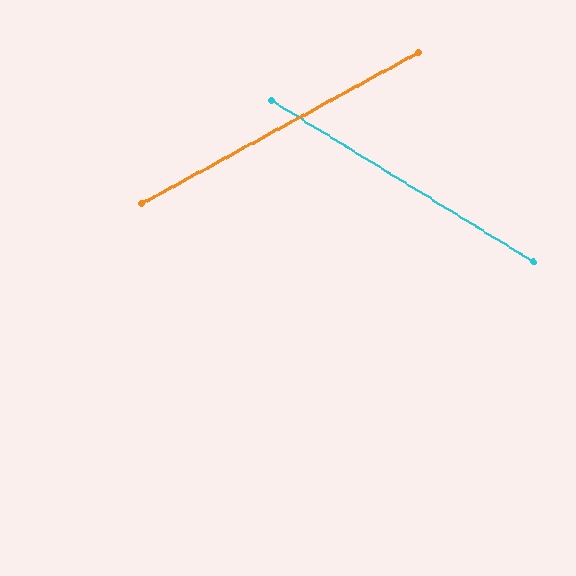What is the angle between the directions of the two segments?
Approximately 60 degrees.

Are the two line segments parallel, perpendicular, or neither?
Neither parallel nor perpendicular — they differ by about 60°.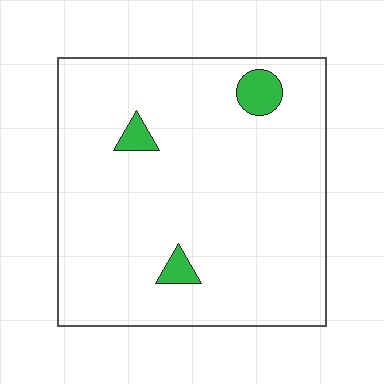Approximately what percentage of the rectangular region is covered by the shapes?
Approximately 5%.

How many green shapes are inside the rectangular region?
3.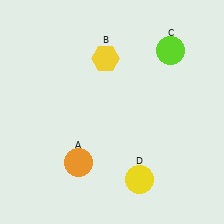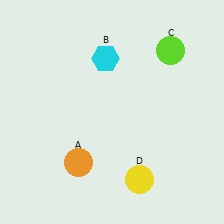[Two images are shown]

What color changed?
The hexagon (B) changed from yellow in Image 1 to cyan in Image 2.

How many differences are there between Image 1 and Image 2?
There is 1 difference between the two images.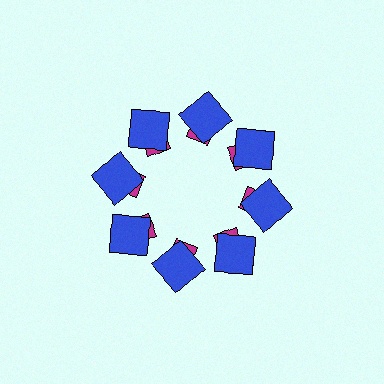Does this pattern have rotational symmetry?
Yes, this pattern has 8-fold rotational symmetry. It looks the same after rotating 45 degrees around the center.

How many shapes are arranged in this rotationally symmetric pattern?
There are 16 shapes, arranged in 8 groups of 2.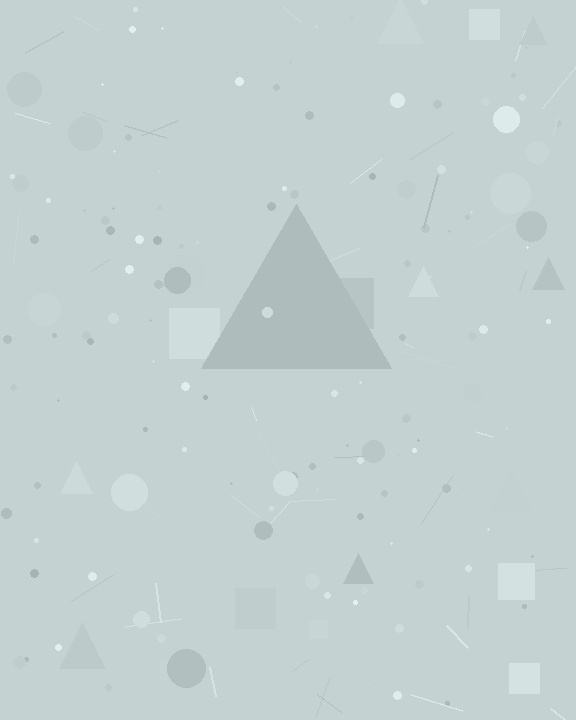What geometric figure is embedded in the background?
A triangle is embedded in the background.